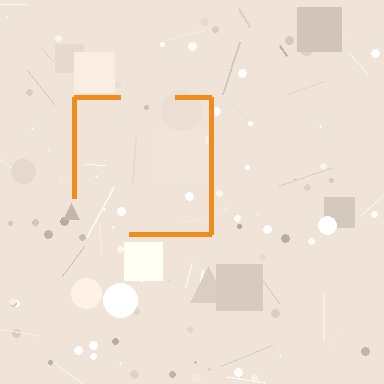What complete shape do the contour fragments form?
The contour fragments form a square.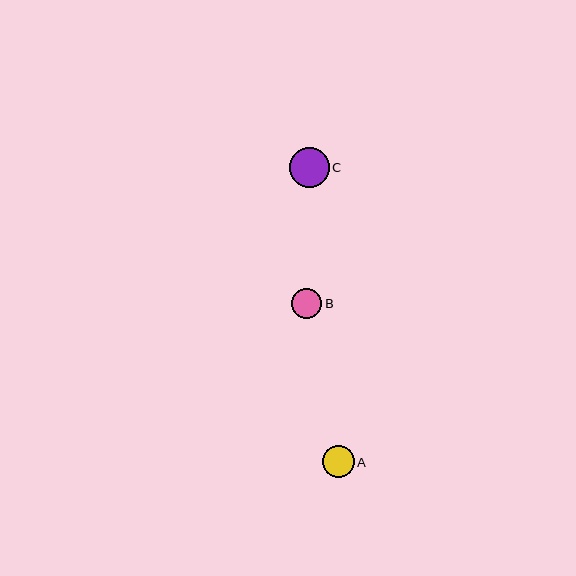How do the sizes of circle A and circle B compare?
Circle A and circle B are approximately the same size.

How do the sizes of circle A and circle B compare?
Circle A and circle B are approximately the same size.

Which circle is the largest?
Circle C is the largest with a size of approximately 40 pixels.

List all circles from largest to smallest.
From largest to smallest: C, A, B.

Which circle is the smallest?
Circle B is the smallest with a size of approximately 30 pixels.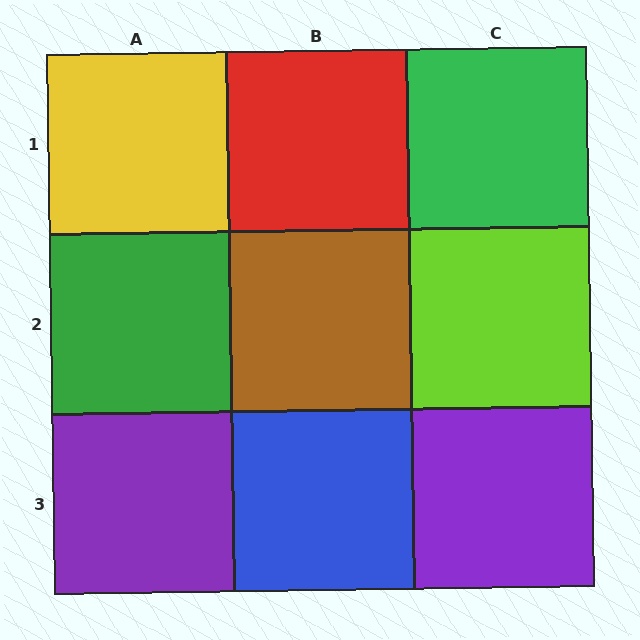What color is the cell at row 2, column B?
Brown.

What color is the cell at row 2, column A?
Green.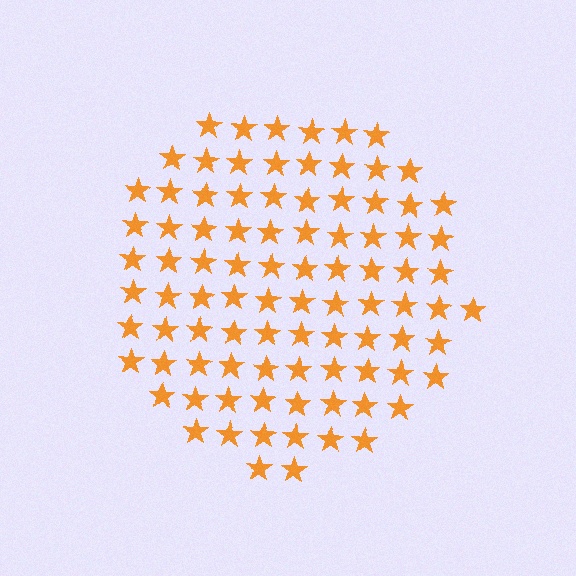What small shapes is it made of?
It is made of small stars.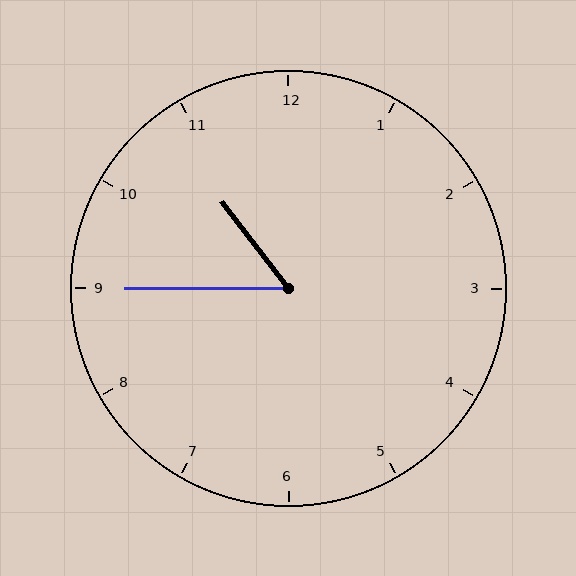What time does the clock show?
10:45.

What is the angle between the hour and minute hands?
Approximately 52 degrees.